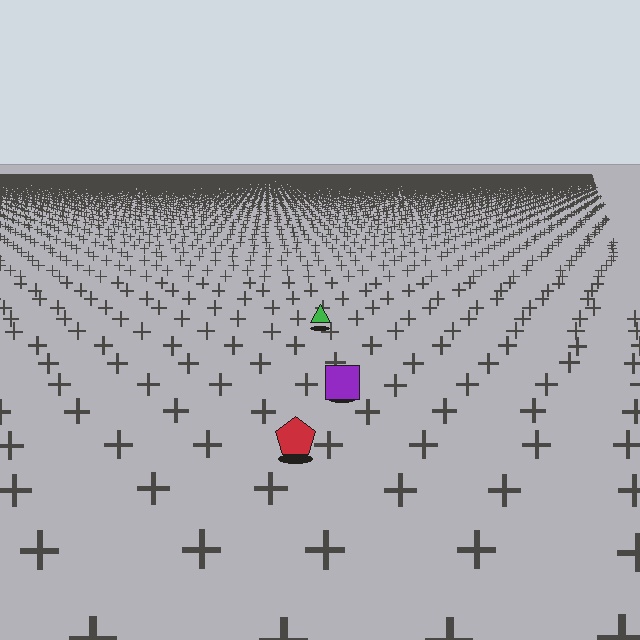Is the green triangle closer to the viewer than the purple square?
No. The purple square is closer — you can tell from the texture gradient: the ground texture is coarser near it.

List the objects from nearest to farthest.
From nearest to farthest: the red pentagon, the purple square, the green triangle.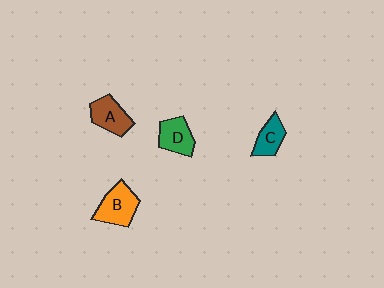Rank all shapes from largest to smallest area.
From largest to smallest: B (orange), A (brown), D (green), C (teal).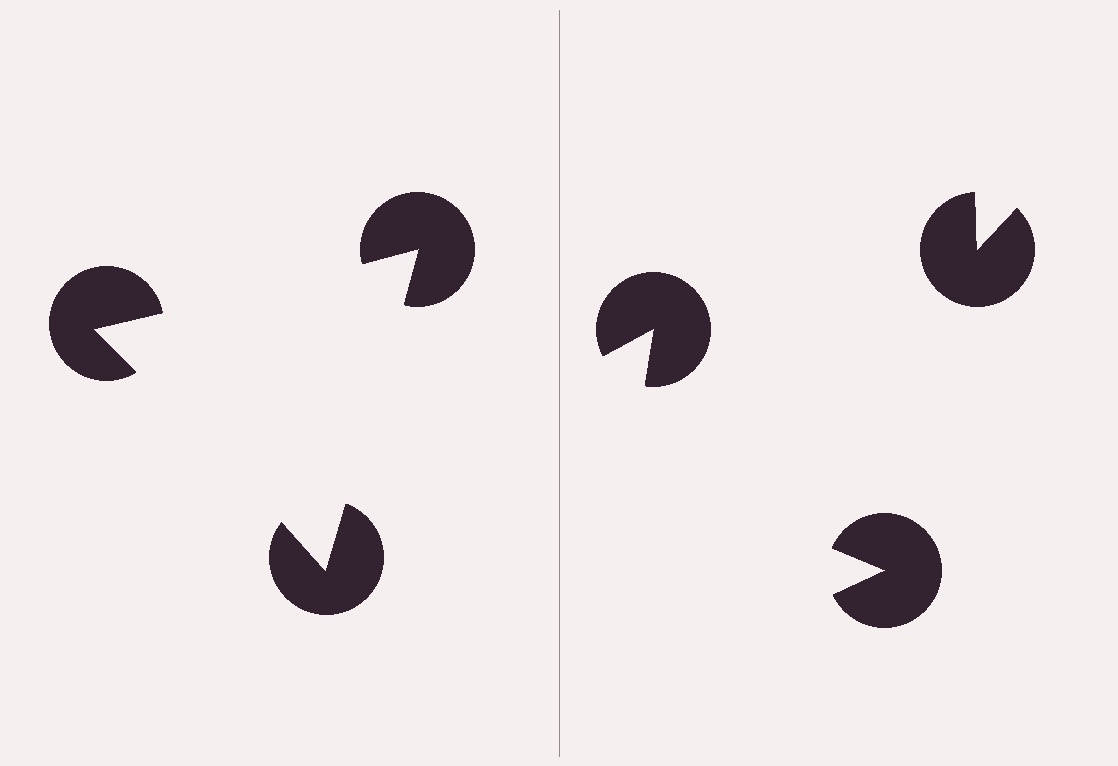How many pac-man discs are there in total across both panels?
6 — 3 on each side.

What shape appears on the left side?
An illusory triangle.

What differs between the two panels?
The pac-man discs are positioned identically on both sides; only the wedge orientations differ. On the left they align to a triangle; on the right they are misaligned.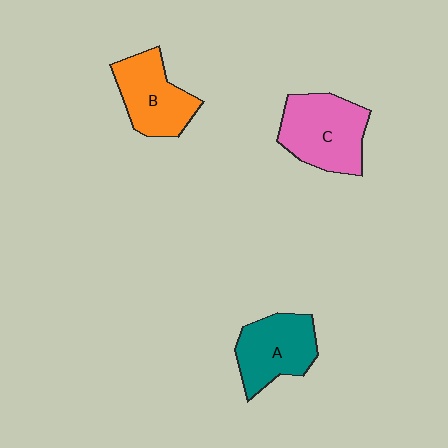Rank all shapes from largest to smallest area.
From largest to smallest: C (pink), A (teal), B (orange).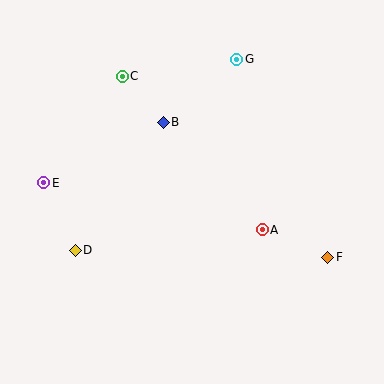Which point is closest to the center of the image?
Point B at (163, 122) is closest to the center.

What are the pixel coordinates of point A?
Point A is at (262, 230).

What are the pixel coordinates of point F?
Point F is at (328, 257).